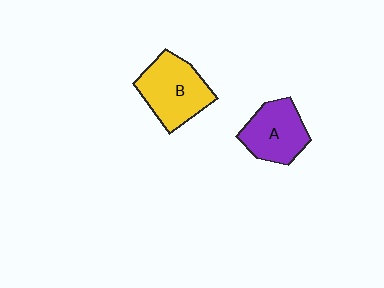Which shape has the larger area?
Shape B (yellow).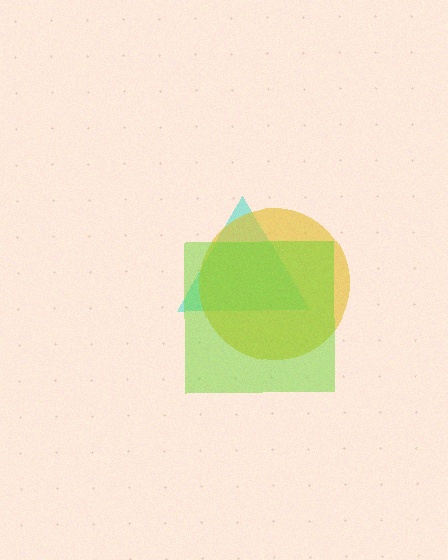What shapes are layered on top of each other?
The layered shapes are: a cyan triangle, a yellow circle, a lime square.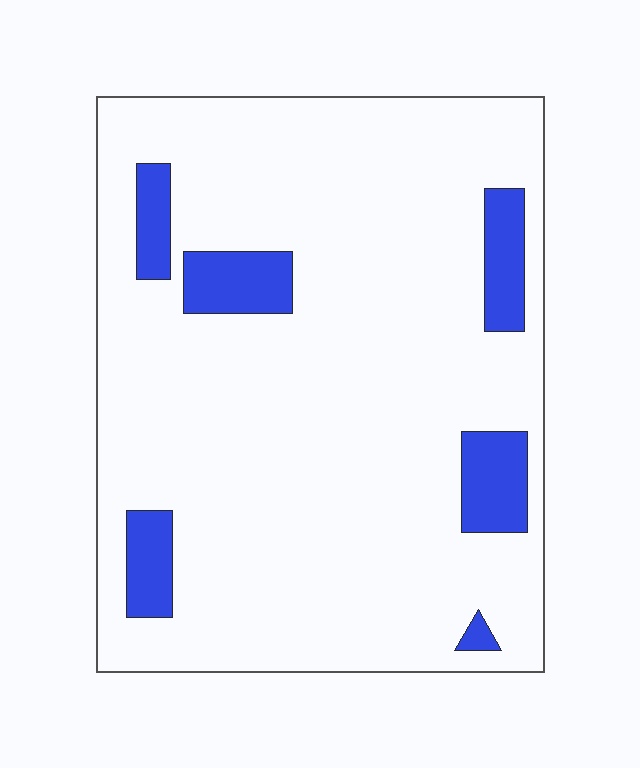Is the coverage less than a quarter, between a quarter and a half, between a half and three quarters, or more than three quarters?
Less than a quarter.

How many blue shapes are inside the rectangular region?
6.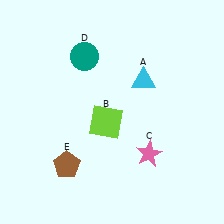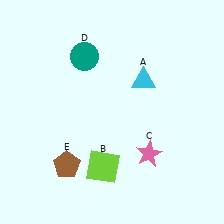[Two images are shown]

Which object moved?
The lime square (B) moved down.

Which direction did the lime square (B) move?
The lime square (B) moved down.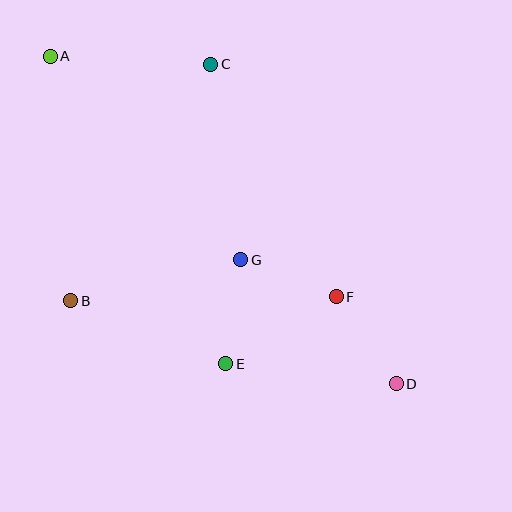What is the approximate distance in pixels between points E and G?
The distance between E and G is approximately 105 pixels.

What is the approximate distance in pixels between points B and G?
The distance between B and G is approximately 175 pixels.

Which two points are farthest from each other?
Points A and D are farthest from each other.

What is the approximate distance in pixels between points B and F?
The distance between B and F is approximately 265 pixels.